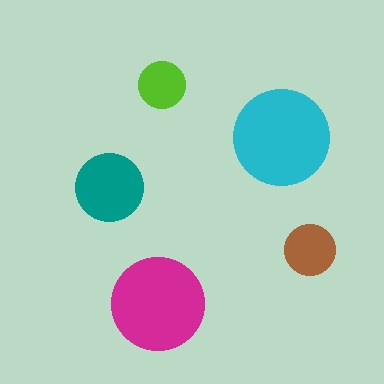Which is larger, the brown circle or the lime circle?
The brown one.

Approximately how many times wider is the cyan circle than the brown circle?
About 2 times wider.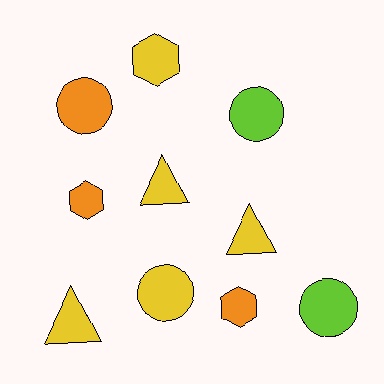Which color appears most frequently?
Yellow, with 5 objects.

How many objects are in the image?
There are 10 objects.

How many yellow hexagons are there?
There is 1 yellow hexagon.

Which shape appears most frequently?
Circle, with 4 objects.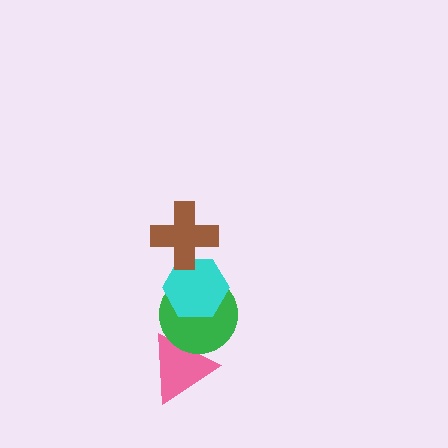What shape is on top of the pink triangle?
The green circle is on top of the pink triangle.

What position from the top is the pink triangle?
The pink triangle is 4th from the top.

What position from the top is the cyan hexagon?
The cyan hexagon is 2nd from the top.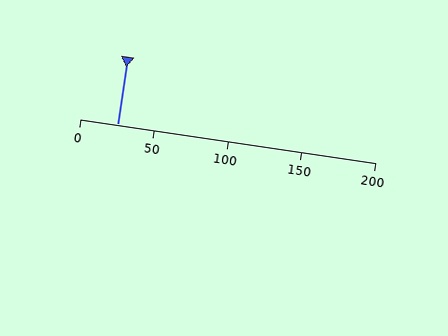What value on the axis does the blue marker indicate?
The marker indicates approximately 25.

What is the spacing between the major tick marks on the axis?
The major ticks are spaced 50 apart.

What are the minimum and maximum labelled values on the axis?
The axis runs from 0 to 200.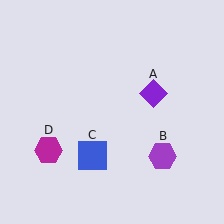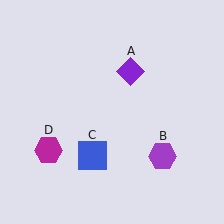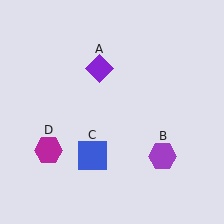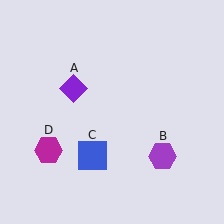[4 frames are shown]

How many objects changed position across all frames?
1 object changed position: purple diamond (object A).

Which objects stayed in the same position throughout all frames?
Purple hexagon (object B) and blue square (object C) and magenta hexagon (object D) remained stationary.